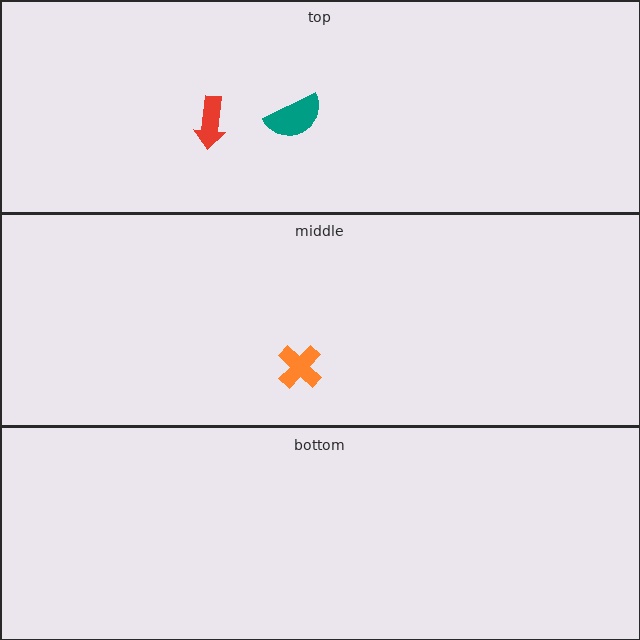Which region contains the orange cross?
The middle region.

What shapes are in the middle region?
The orange cross.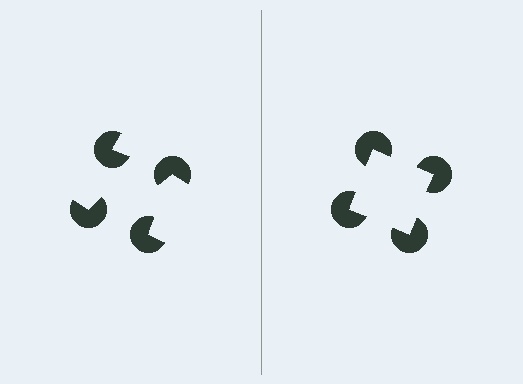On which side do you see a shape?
An illusory square appears on the right side. On the left side the wedge cuts are rotated, so no coherent shape forms.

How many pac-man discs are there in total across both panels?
8 — 4 on each side.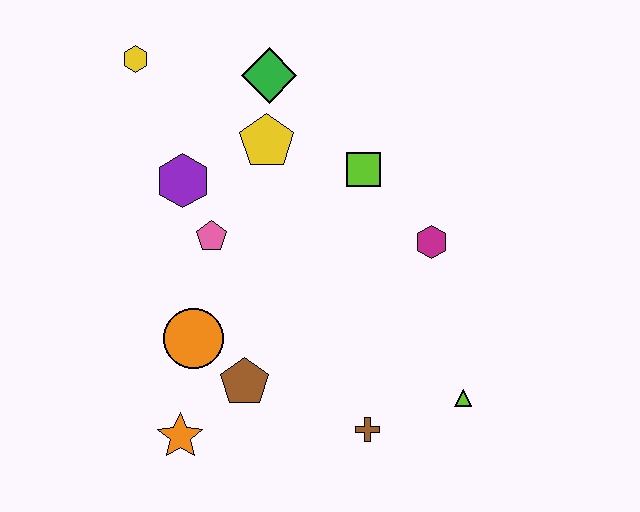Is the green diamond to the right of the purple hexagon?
Yes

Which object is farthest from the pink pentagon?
The lime triangle is farthest from the pink pentagon.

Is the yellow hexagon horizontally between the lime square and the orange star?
No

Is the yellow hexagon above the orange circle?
Yes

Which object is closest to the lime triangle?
The brown cross is closest to the lime triangle.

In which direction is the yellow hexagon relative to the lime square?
The yellow hexagon is to the left of the lime square.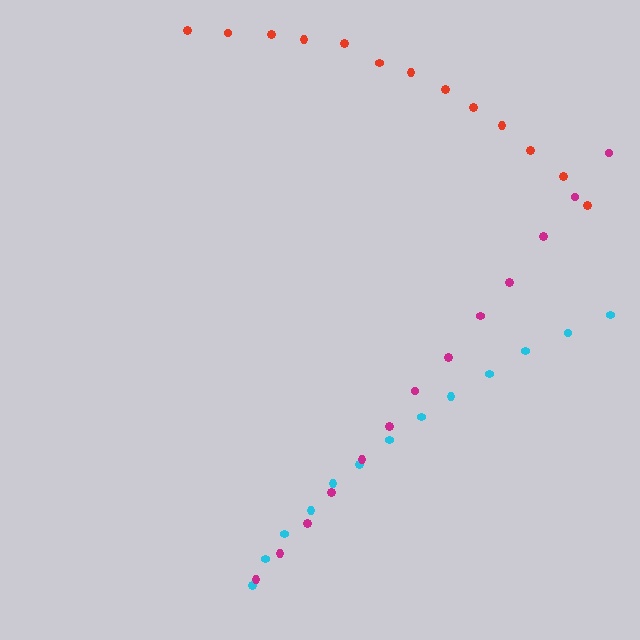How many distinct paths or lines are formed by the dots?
There are 3 distinct paths.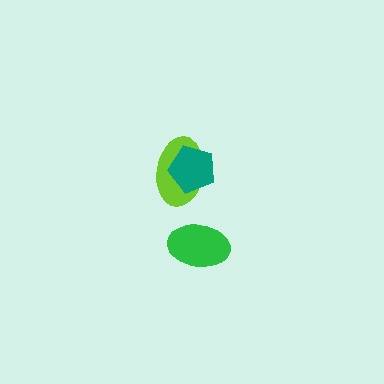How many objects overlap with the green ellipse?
0 objects overlap with the green ellipse.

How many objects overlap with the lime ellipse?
1 object overlaps with the lime ellipse.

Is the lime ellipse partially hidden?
Yes, it is partially covered by another shape.